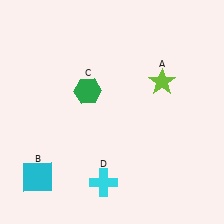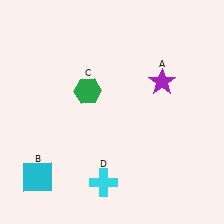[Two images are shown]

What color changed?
The star (A) changed from lime in Image 1 to purple in Image 2.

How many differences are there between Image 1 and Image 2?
There is 1 difference between the two images.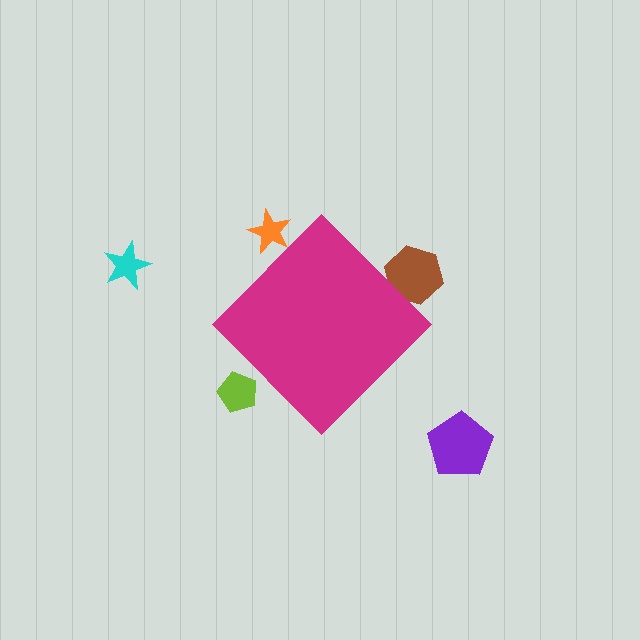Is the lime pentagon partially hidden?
Yes, the lime pentagon is partially hidden behind the magenta diamond.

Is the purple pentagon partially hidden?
No, the purple pentagon is fully visible.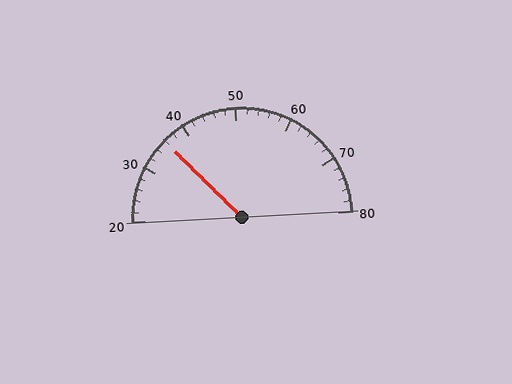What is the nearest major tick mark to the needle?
The nearest major tick mark is 40.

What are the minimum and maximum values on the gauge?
The gauge ranges from 20 to 80.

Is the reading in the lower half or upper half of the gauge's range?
The reading is in the lower half of the range (20 to 80).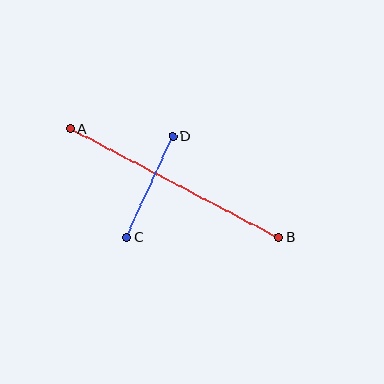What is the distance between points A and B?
The distance is approximately 235 pixels.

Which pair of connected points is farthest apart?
Points A and B are farthest apart.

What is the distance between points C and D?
The distance is approximately 111 pixels.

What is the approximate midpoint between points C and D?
The midpoint is at approximately (150, 187) pixels.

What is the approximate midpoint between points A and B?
The midpoint is at approximately (175, 183) pixels.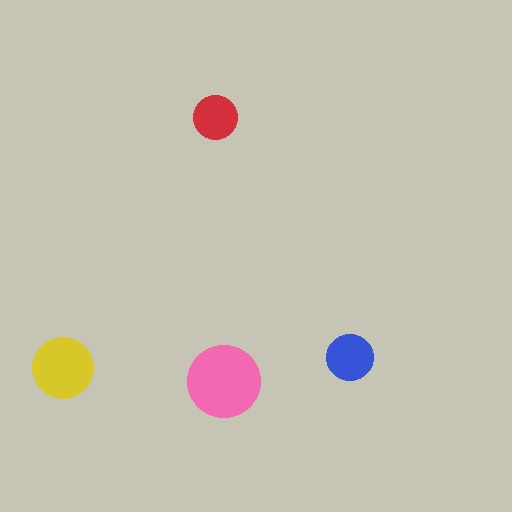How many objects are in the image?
There are 4 objects in the image.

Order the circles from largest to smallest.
the pink one, the yellow one, the blue one, the red one.